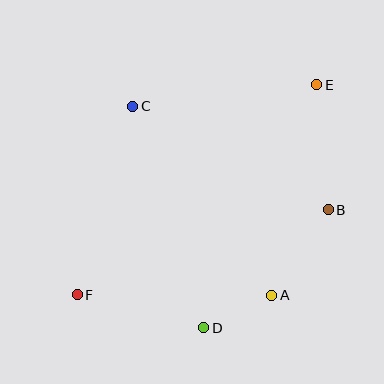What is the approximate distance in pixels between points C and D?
The distance between C and D is approximately 233 pixels.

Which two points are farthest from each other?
Points E and F are farthest from each other.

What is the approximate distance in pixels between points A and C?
The distance between A and C is approximately 235 pixels.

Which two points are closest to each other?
Points A and D are closest to each other.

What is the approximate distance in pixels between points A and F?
The distance between A and F is approximately 195 pixels.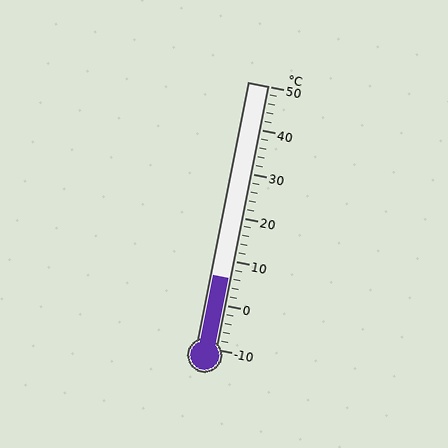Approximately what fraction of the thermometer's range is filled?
The thermometer is filled to approximately 25% of its range.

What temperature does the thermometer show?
The thermometer shows approximately 6°C.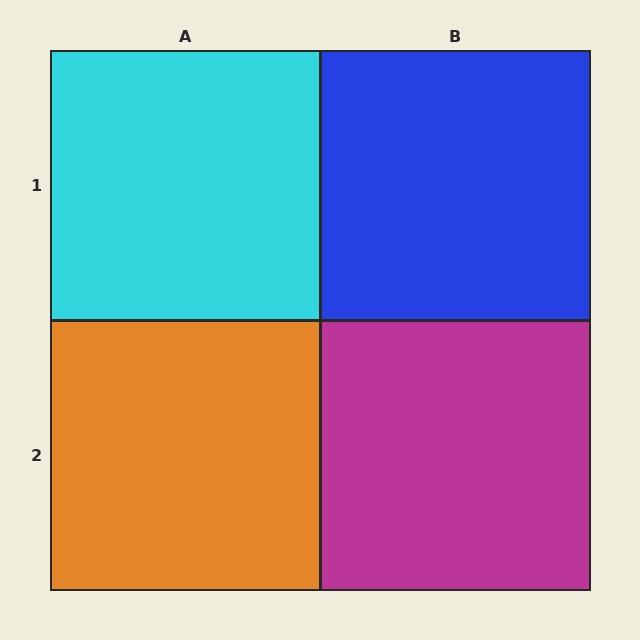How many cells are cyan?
1 cell is cyan.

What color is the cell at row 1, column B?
Blue.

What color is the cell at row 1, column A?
Cyan.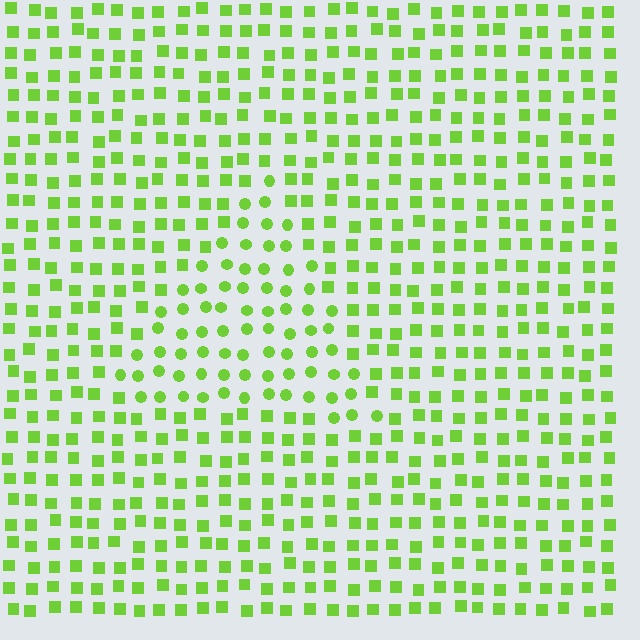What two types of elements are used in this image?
The image uses circles inside the triangle region and squares outside it.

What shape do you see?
I see a triangle.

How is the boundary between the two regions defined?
The boundary is defined by a change in element shape: circles inside vs. squares outside. All elements share the same color and spacing.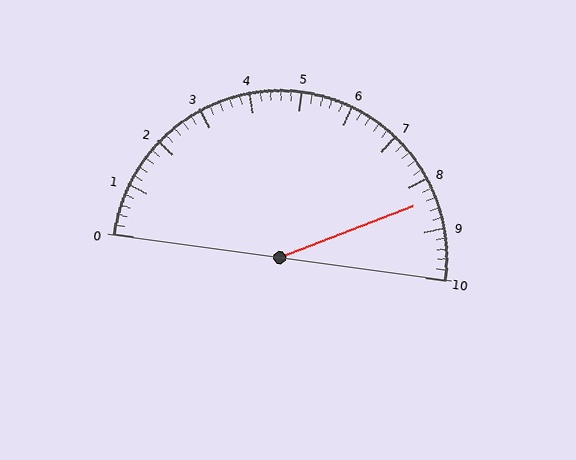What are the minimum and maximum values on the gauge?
The gauge ranges from 0 to 10.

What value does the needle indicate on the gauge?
The needle indicates approximately 8.4.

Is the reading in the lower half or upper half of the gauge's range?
The reading is in the upper half of the range (0 to 10).